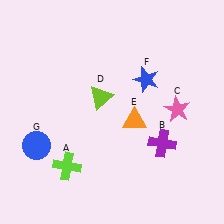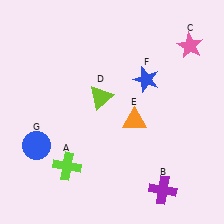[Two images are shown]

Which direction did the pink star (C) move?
The pink star (C) moved up.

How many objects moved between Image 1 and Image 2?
2 objects moved between the two images.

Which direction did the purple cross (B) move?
The purple cross (B) moved down.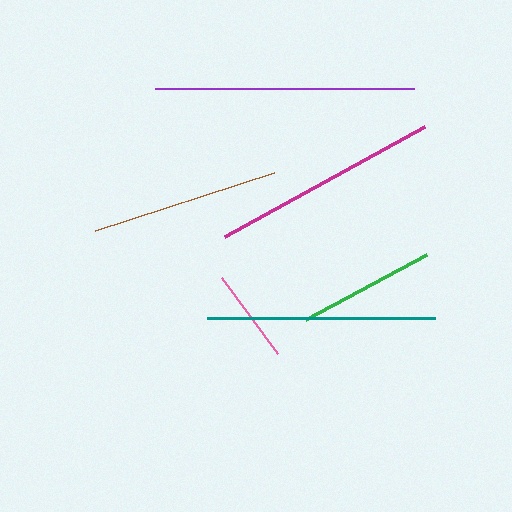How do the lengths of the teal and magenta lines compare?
The teal and magenta lines are approximately the same length.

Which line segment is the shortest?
The pink line is the shortest at approximately 94 pixels.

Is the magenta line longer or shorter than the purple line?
The purple line is longer than the magenta line.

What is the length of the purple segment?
The purple segment is approximately 259 pixels long.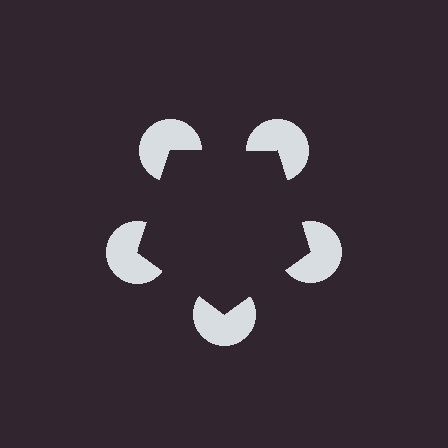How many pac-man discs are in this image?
There are 5 — one at each vertex of the illusory pentagon.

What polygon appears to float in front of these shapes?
An illusory pentagon — its edges are inferred from the aligned wedge cuts in the pac-man discs, not physically drawn.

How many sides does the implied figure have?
5 sides.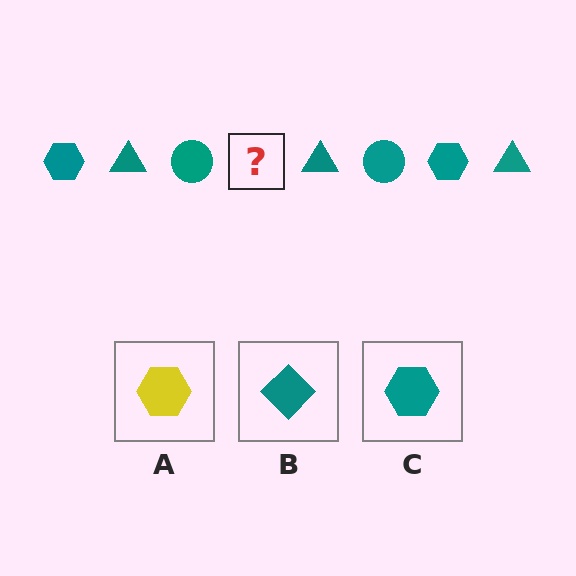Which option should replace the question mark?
Option C.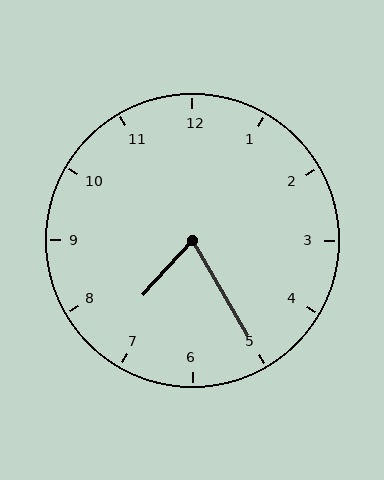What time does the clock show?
7:25.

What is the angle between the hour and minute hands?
Approximately 72 degrees.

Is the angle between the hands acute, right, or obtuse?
It is acute.